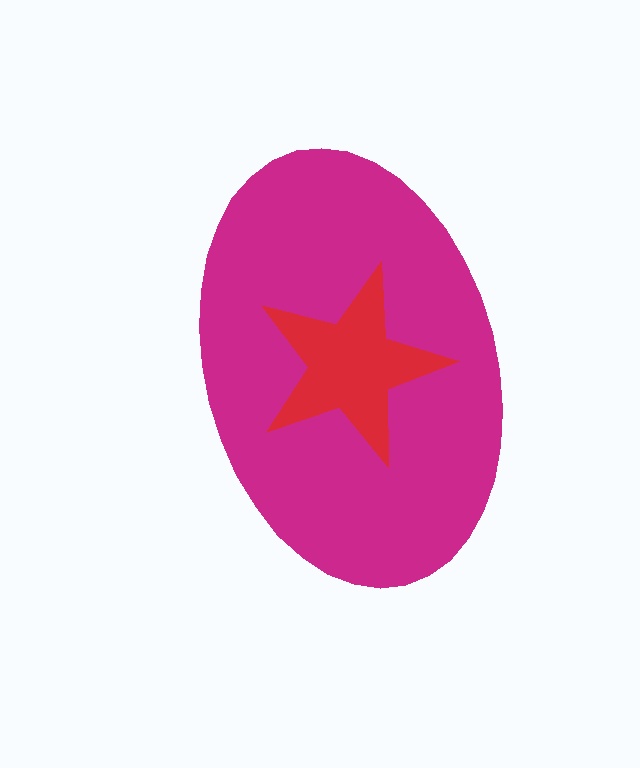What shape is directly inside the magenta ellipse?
The red star.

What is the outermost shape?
The magenta ellipse.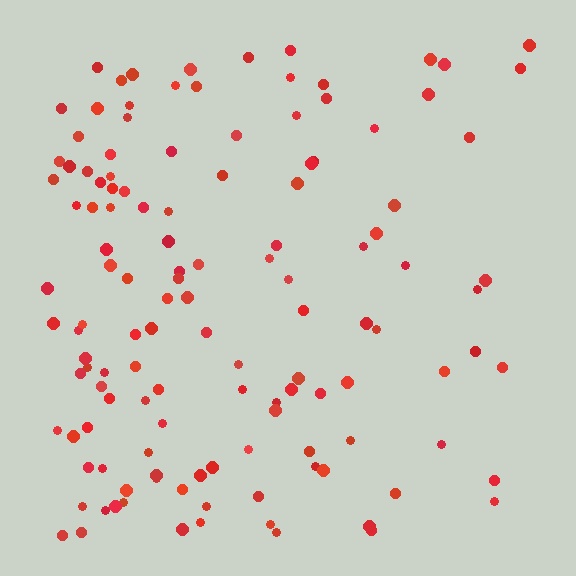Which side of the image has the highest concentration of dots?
The left.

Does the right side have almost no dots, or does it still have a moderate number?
Still a moderate number, just noticeably fewer than the left.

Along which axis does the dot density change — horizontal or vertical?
Horizontal.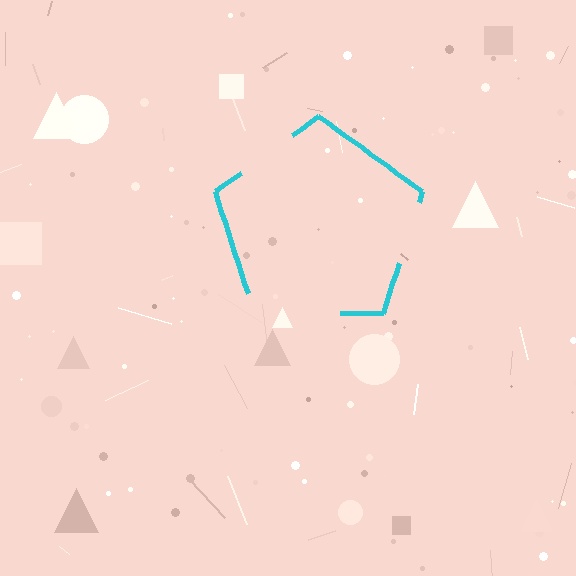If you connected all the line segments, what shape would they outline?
They would outline a pentagon.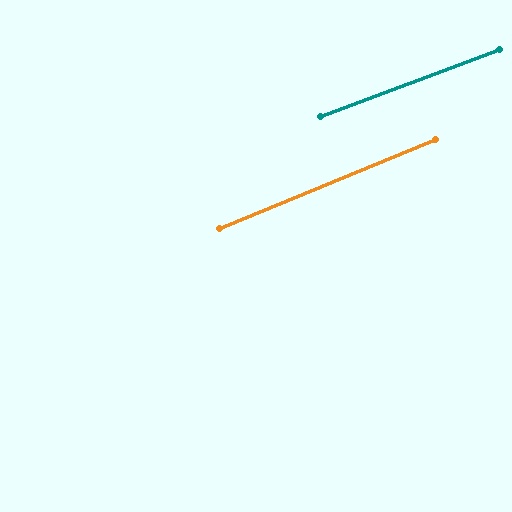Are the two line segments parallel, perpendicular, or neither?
Parallel — their directions differ by only 1.9°.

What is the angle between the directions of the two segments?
Approximately 2 degrees.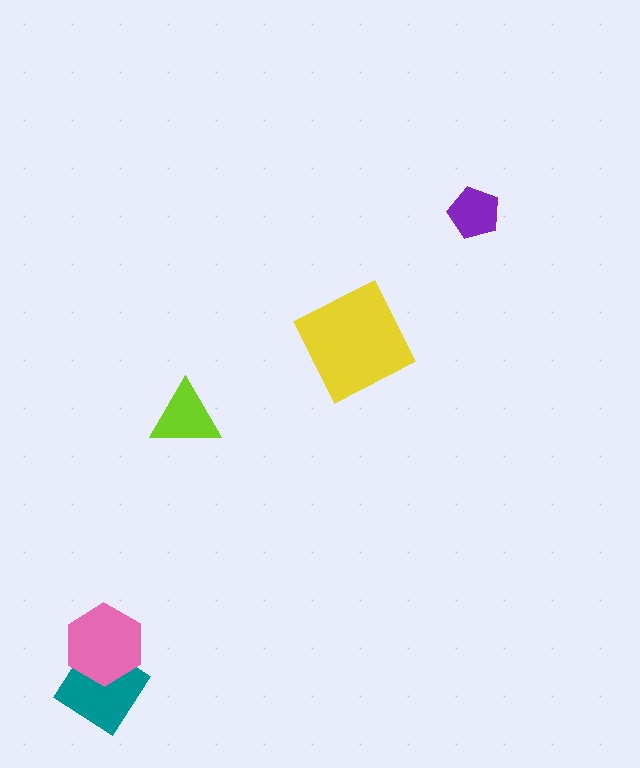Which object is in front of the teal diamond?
The pink hexagon is in front of the teal diamond.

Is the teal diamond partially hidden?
Yes, it is partially covered by another shape.